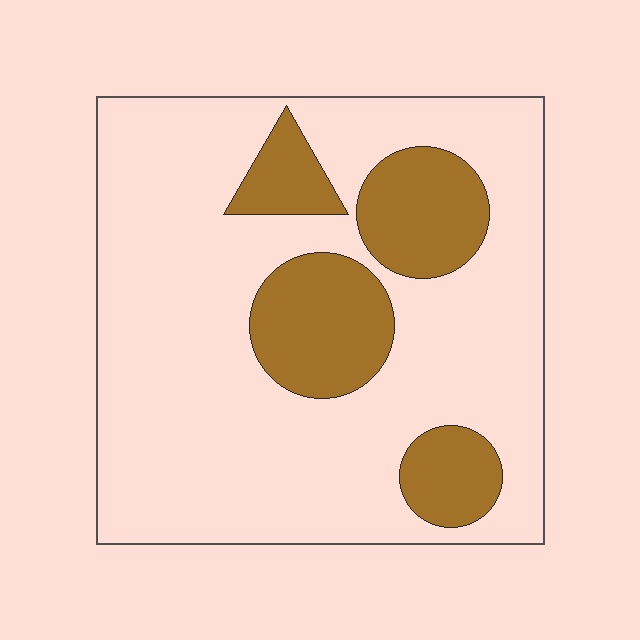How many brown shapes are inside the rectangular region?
4.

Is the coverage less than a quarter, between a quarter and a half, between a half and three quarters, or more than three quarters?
Less than a quarter.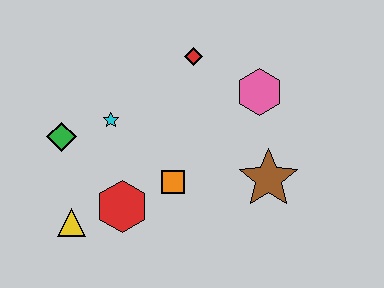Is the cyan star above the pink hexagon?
No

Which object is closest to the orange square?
The red hexagon is closest to the orange square.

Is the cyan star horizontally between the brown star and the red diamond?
No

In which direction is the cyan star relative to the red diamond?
The cyan star is to the left of the red diamond.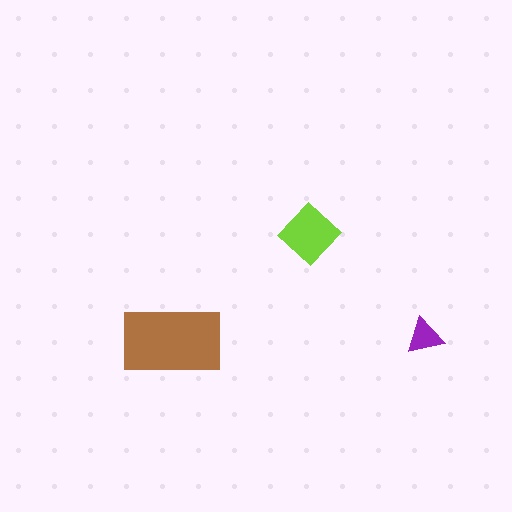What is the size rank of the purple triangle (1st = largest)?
3rd.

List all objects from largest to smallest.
The brown rectangle, the lime diamond, the purple triangle.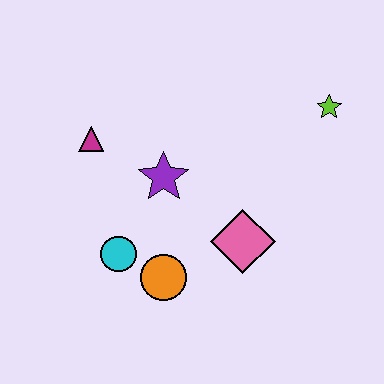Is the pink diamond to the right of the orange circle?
Yes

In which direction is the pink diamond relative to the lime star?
The pink diamond is below the lime star.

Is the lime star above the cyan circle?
Yes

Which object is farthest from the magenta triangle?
The lime star is farthest from the magenta triangle.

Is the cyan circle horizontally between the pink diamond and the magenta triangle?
Yes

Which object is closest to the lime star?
The pink diamond is closest to the lime star.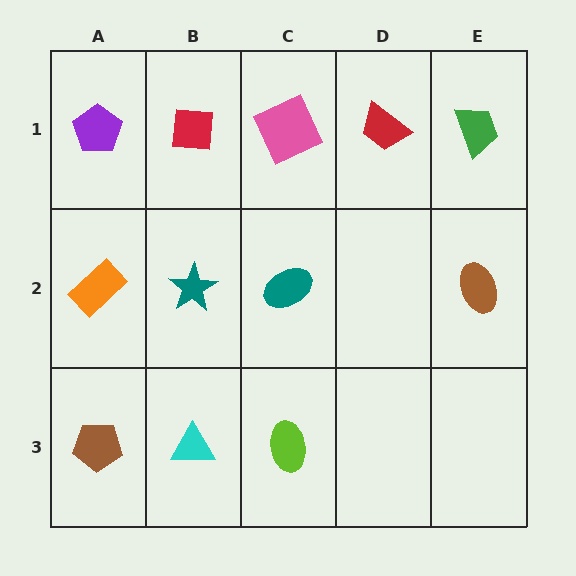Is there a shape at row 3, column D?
No, that cell is empty.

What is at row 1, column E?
A green trapezoid.